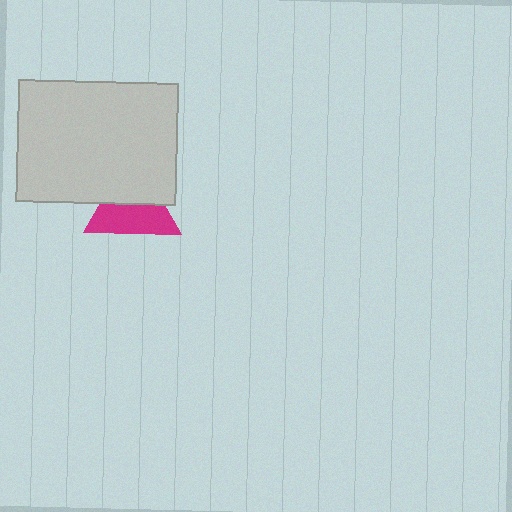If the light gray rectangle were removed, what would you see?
You would see the complete magenta triangle.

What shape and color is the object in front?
The object in front is a light gray rectangle.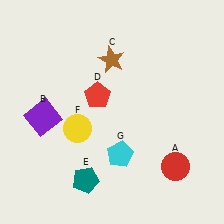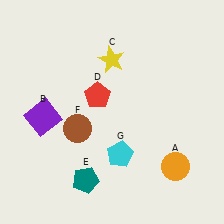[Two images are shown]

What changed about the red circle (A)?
In Image 1, A is red. In Image 2, it changed to orange.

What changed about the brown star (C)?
In Image 1, C is brown. In Image 2, it changed to yellow.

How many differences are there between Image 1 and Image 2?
There are 3 differences between the two images.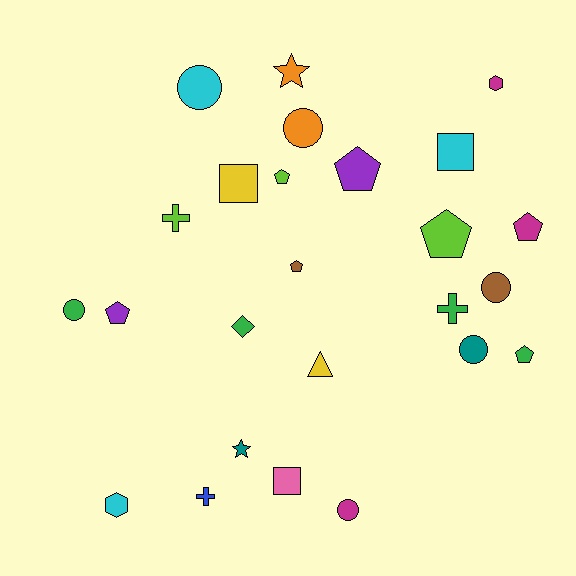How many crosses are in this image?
There are 3 crosses.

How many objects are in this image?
There are 25 objects.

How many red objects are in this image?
There are no red objects.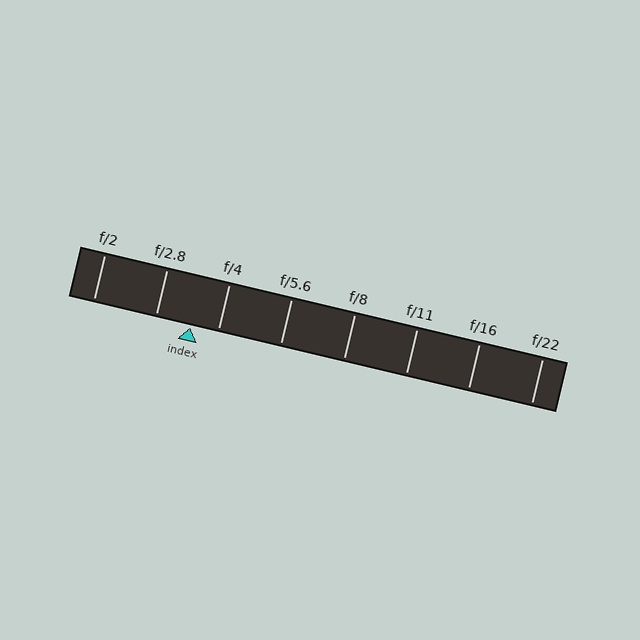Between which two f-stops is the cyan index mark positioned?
The index mark is between f/2.8 and f/4.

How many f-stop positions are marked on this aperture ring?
There are 8 f-stop positions marked.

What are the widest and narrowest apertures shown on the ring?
The widest aperture shown is f/2 and the narrowest is f/22.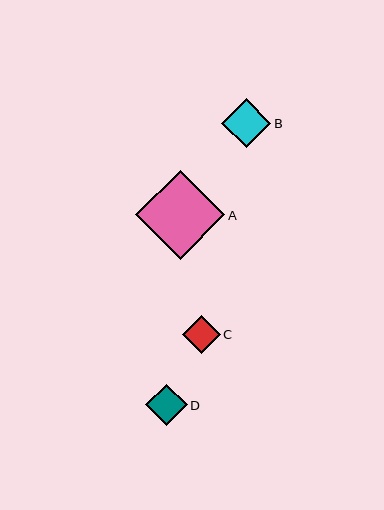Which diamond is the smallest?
Diamond C is the smallest with a size of approximately 38 pixels.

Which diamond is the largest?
Diamond A is the largest with a size of approximately 89 pixels.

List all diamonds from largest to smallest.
From largest to smallest: A, B, D, C.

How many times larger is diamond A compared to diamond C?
Diamond A is approximately 2.4 times the size of diamond C.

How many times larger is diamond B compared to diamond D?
Diamond B is approximately 1.2 times the size of diamond D.